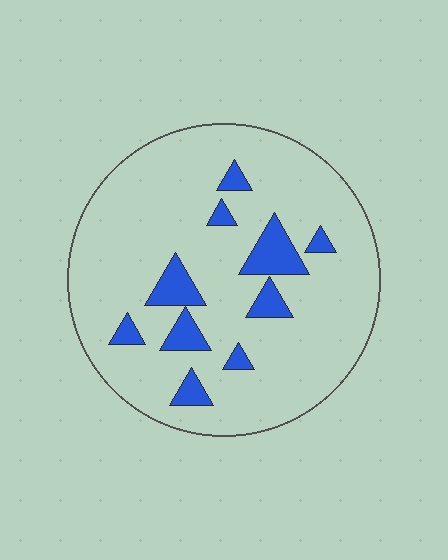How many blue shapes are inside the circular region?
10.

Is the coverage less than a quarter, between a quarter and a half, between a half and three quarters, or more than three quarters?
Less than a quarter.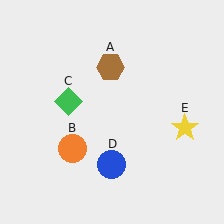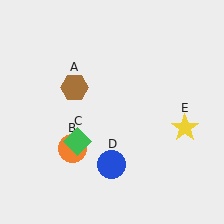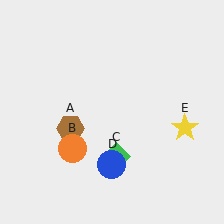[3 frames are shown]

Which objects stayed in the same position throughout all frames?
Orange circle (object B) and blue circle (object D) and yellow star (object E) remained stationary.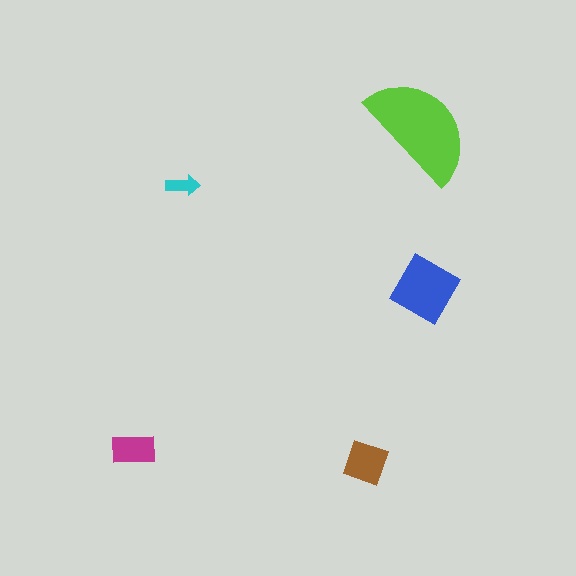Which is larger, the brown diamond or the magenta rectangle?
The brown diamond.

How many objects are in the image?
There are 5 objects in the image.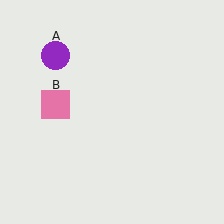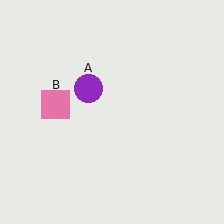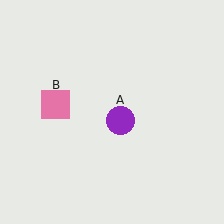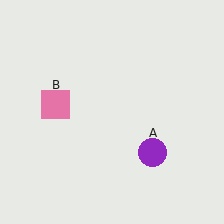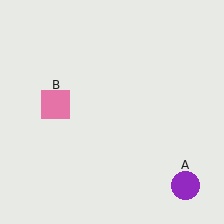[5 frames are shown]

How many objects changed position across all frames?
1 object changed position: purple circle (object A).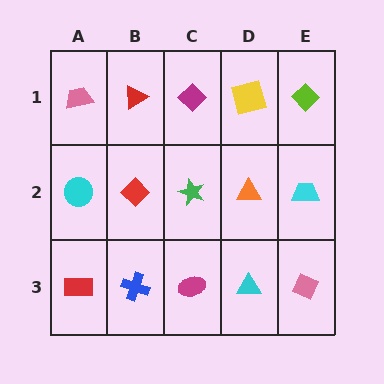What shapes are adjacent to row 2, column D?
A yellow square (row 1, column D), a cyan triangle (row 3, column D), a green star (row 2, column C), a cyan trapezoid (row 2, column E).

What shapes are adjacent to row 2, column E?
A lime diamond (row 1, column E), a pink diamond (row 3, column E), an orange triangle (row 2, column D).